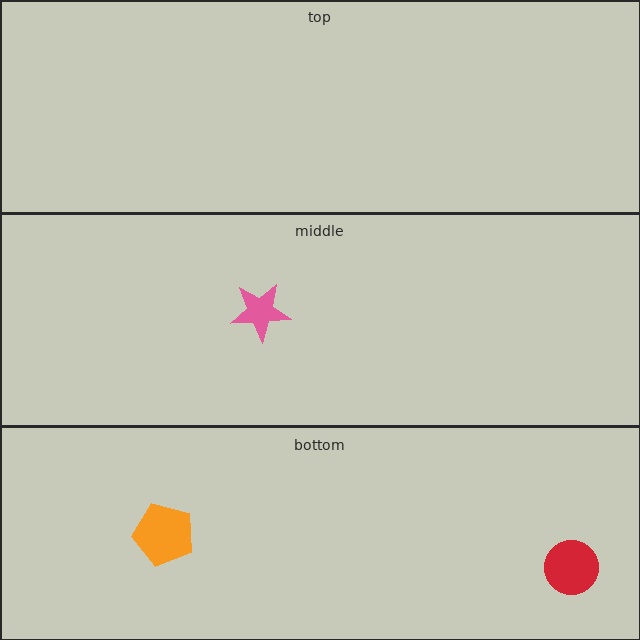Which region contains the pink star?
The middle region.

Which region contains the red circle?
The bottom region.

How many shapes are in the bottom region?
2.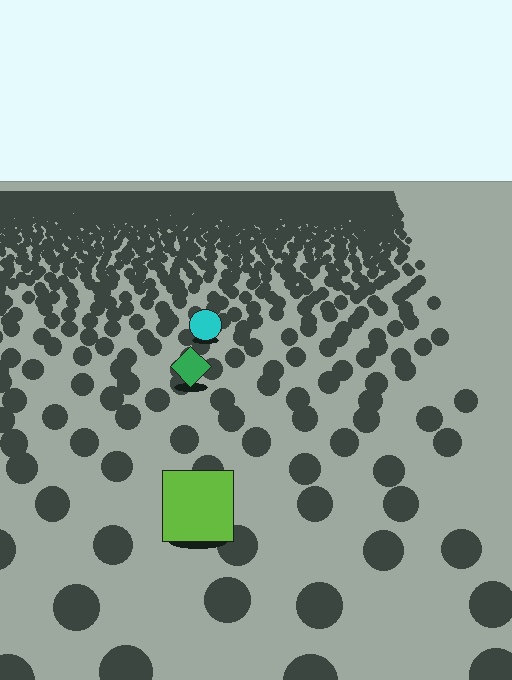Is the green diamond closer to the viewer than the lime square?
No. The lime square is closer — you can tell from the texture gradient: the ground texture is coarser near it.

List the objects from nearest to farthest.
From nearest to farthest: the lime square, the green diamond, the cyan circle.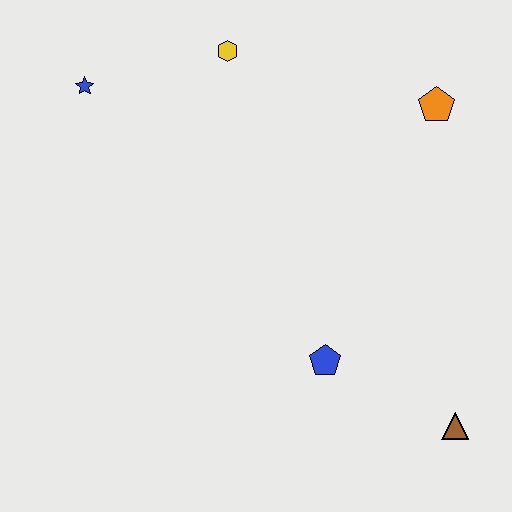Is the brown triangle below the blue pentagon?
Yes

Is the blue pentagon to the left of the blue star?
No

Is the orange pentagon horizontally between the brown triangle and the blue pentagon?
Yes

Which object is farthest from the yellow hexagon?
The brown triangle is farthest from the yellow hexagon.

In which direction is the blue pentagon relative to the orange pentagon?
The blue pentagon is below the orange pentagon.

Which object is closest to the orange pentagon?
The yellow hexagon is closest to the orange pentagon.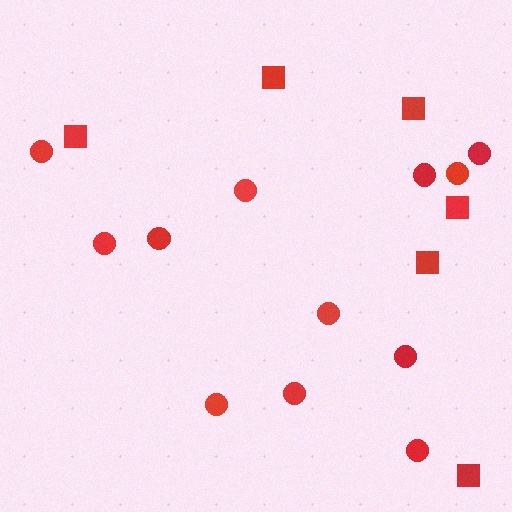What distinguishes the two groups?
There are 2 groups: one group of squares (6) and one group of circles (12).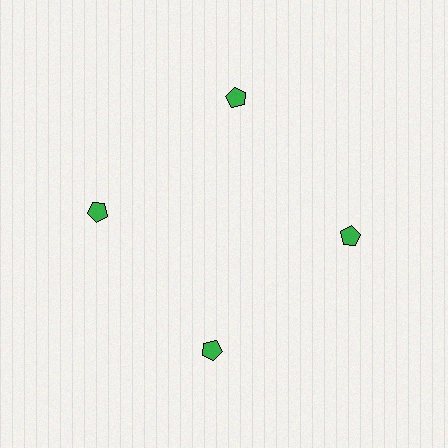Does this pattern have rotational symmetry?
Yes, this pattern has 4-fold rotational symmetry. It looks the same after rotating 90 degrees around the center.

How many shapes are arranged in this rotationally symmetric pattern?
There are 4 shapes, arranged in 4 groups of 1.